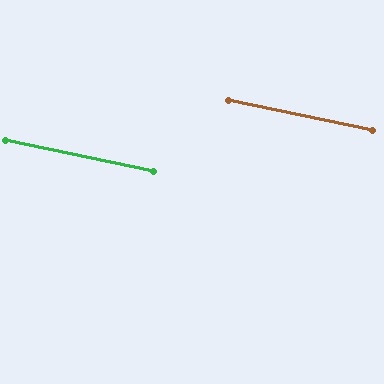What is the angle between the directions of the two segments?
Approximately 0 degrees.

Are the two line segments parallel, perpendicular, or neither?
Parallel — their directions differ by only 0.2°.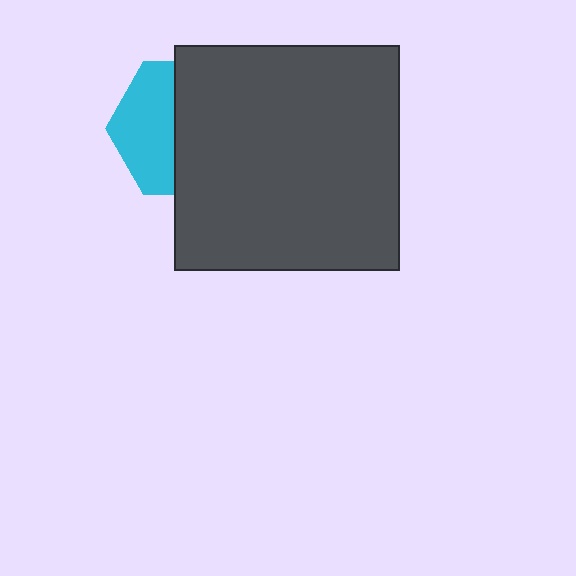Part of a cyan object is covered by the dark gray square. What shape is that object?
It is a hexagon.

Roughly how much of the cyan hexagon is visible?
A small part of it is visible (roughly 43%).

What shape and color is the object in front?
The object in front is a dark gray square.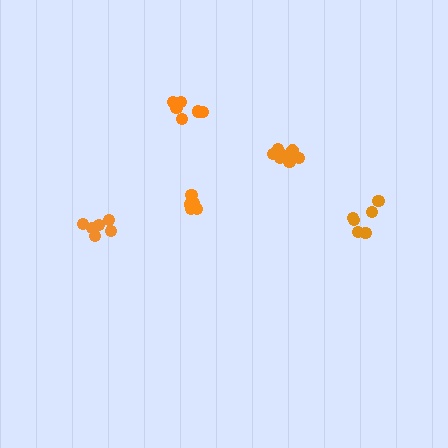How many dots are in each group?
Group 1: 7 dots, Group 2: 6 dots, Group 3: 6 dots, Group 4: 6 dots, Group 5: 6 dots (31 total).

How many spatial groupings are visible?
There are 5 spatial groupings.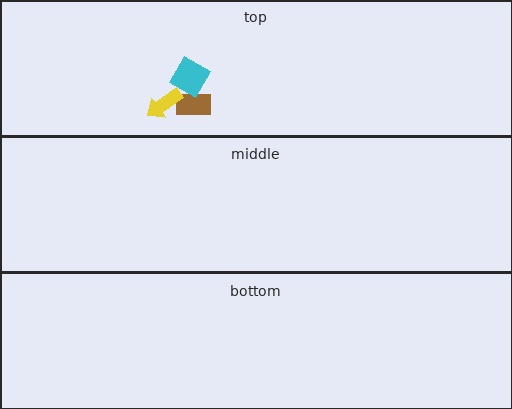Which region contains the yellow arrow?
The top region.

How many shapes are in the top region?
3.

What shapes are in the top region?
The brown rectangle, the yellow arrow, the cyan diamond.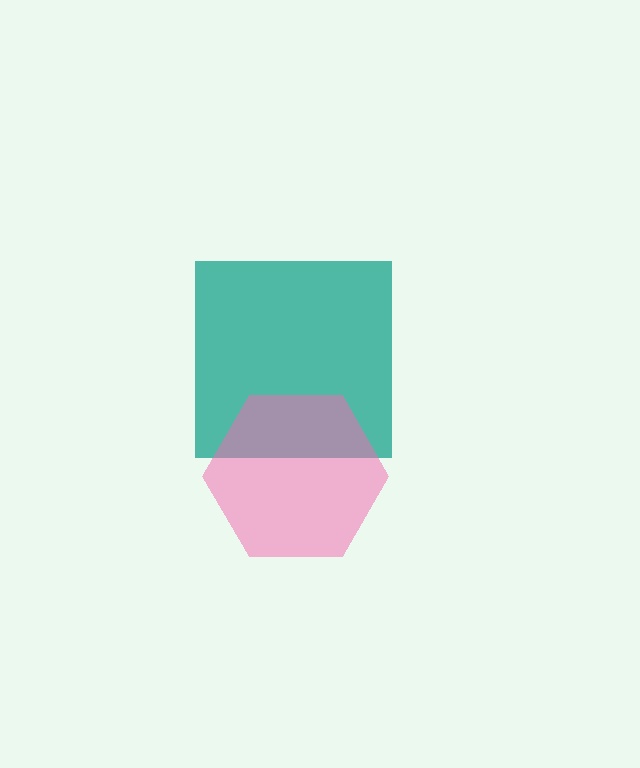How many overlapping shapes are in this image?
There are 2 overlapping shapes in the image.